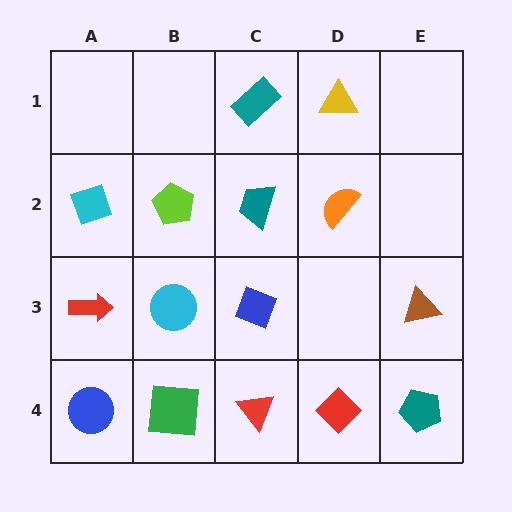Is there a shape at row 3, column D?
No, that cell is empty.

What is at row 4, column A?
A blue circle.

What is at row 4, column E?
A teal pentagon.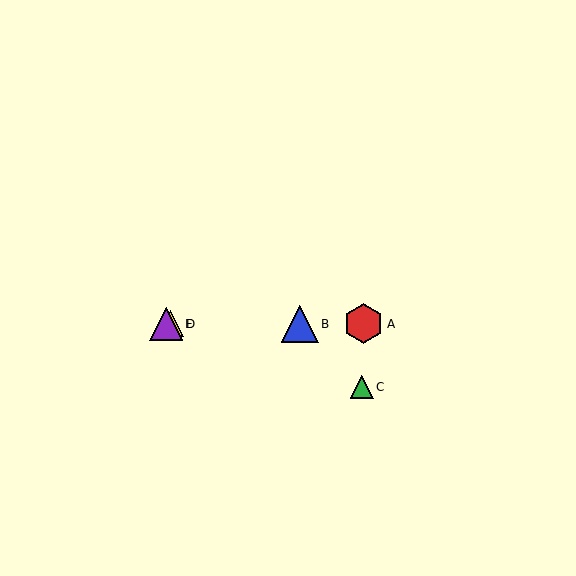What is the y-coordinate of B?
Object B is at y≈324.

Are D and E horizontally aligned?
Yes, both are at y≈324.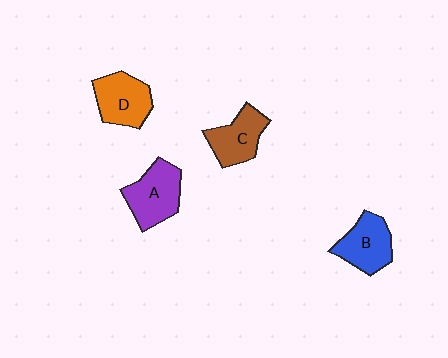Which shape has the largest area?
Shape A (purple).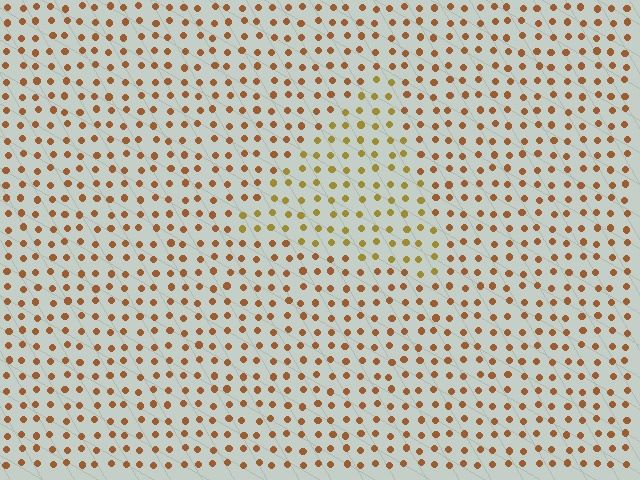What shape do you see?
I see a triangle.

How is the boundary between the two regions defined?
The boundary is defined purely by a slight shift in hue (about 27 degrees). Spacing, size, and orientation are identical on both sides.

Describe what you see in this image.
The image is filled with small brown elements in a uniform arrangement. A triangle-shaped region is visible where the elements are tinted to a slightly different hue, forming a subtle color boundary.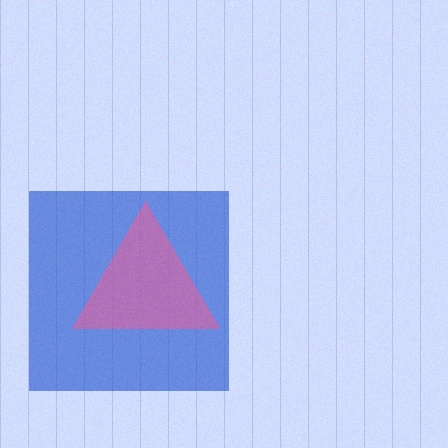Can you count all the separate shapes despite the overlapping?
Yes, there are 2 separate shapes.